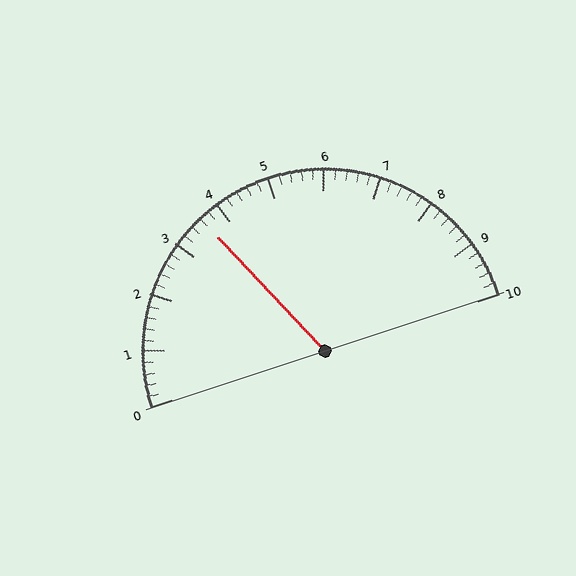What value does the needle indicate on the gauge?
The needle indicates approximately 3.6.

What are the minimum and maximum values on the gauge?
The gauge ranges from 0 to 10.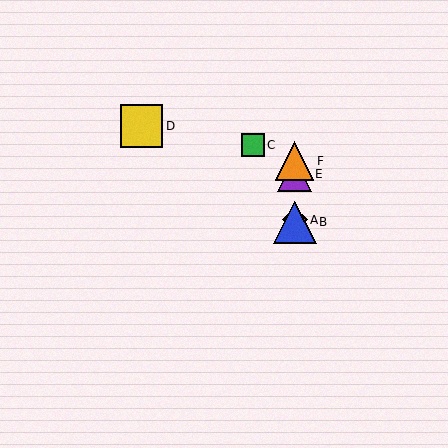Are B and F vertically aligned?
Yes, both are at x≈295.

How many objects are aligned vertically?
4 objects (A, B, E, F) are aligned vertically.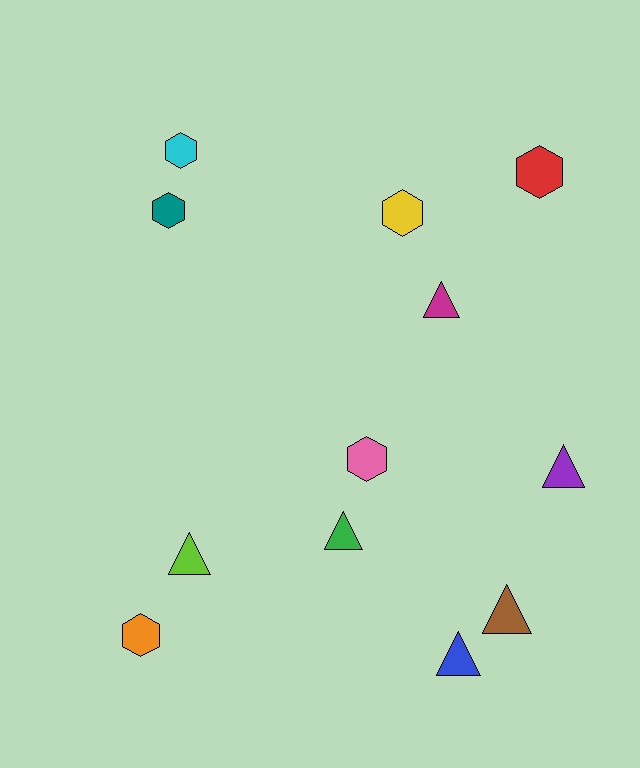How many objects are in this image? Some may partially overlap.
There are 12 objects.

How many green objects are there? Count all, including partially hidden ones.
There is 1 green object.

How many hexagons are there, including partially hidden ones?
There are 6 hexagons.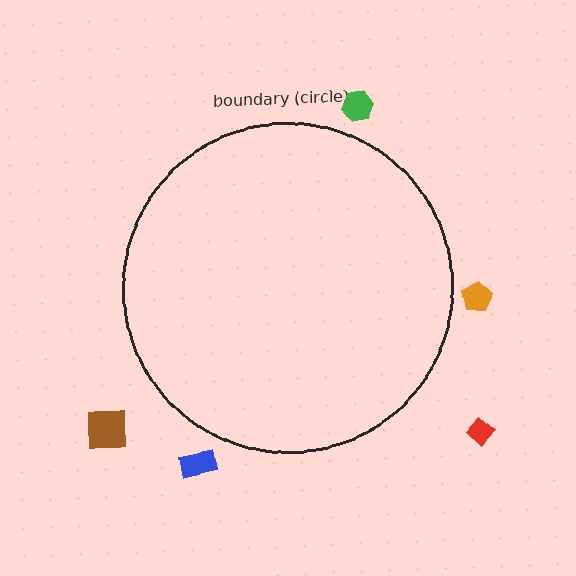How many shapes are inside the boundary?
0 inside, 5 outside.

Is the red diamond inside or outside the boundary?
Outside.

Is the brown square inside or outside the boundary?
Outside.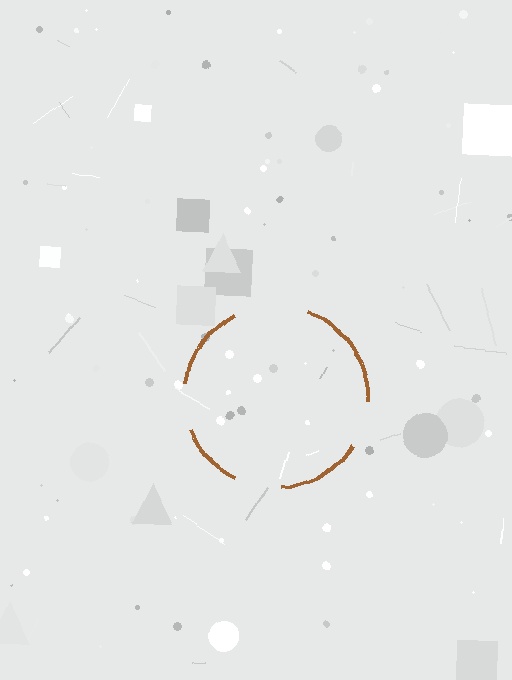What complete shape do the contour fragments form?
The contour fragments form a circle.